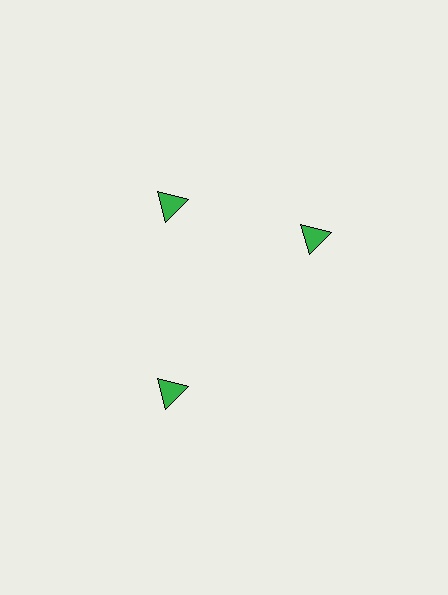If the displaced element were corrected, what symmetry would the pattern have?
It would have 3-fold rotational symmetry — the pattern would map onto itself every 120 degrees.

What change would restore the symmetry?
The symmetry would be restored by rotating it back into even spacing with its neighbors so that all 3 triangles sit at equal angles and equal distance from the center.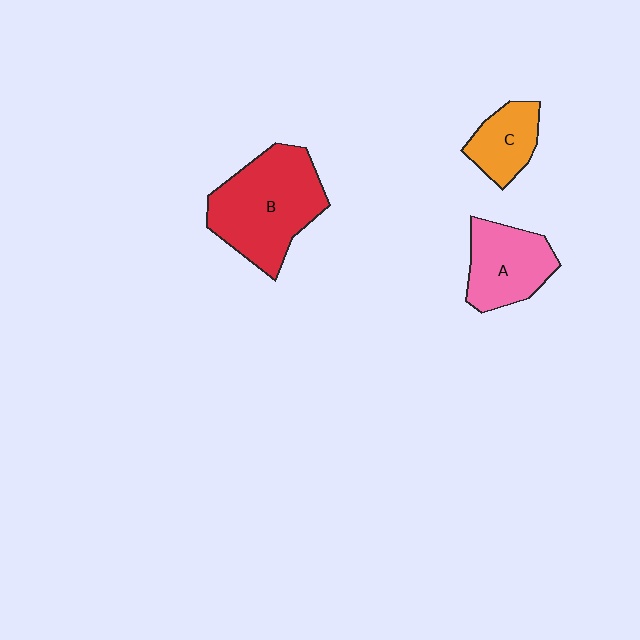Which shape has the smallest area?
Shape C (orange).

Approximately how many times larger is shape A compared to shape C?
Approximately 1.4 times.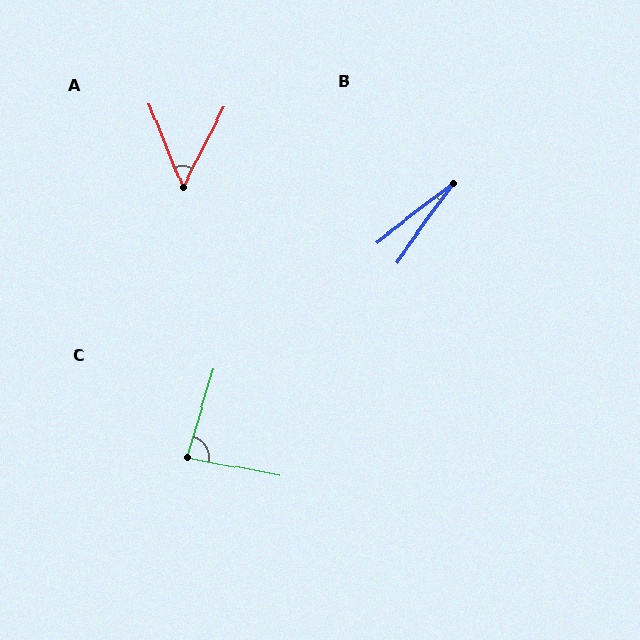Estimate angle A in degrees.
Approximately 49 degrees.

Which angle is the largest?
C, at approximately 84 degrees.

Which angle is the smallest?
B, at approximately 17 degrees.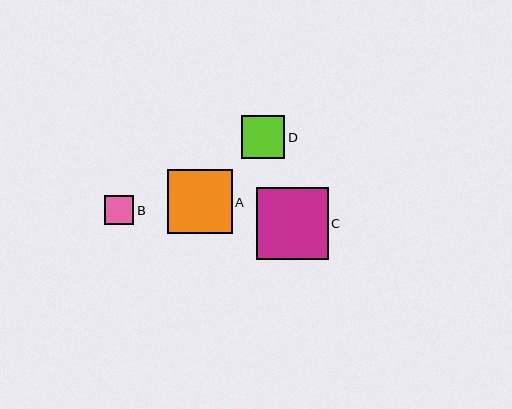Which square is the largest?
Square C is the largest with a size of approximately 71 pixels.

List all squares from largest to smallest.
From largest to smallest: C, A, D, B.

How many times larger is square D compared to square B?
Square D is approximately 1.5 times the size of square B.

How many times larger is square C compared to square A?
Square C is approximately 1.1 times the size of square A.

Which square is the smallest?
Square B is the smallest with a size of approximately 29 pixels.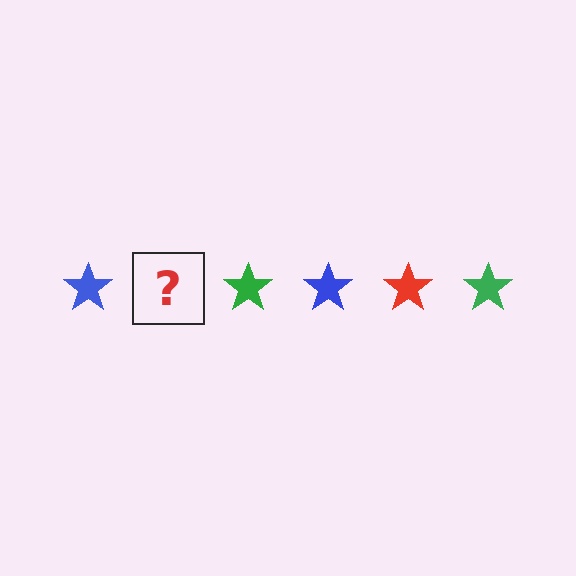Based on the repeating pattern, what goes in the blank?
The blank should be a red star.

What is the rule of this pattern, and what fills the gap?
The rule is that the pattern cycles through blue, red, green stars. The gap should be filled with a red star.